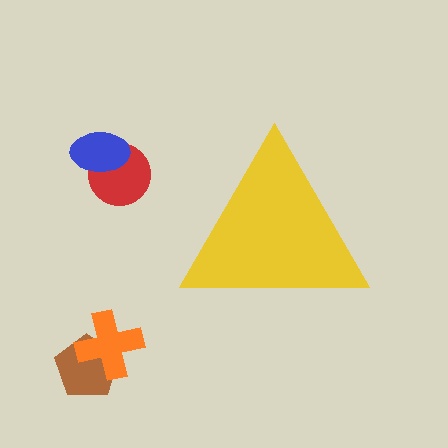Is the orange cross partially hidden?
No, the orange cross is fully visible.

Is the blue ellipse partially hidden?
No, the blue ellipse is fully visible.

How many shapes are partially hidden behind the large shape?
0 shapes are partially hidden.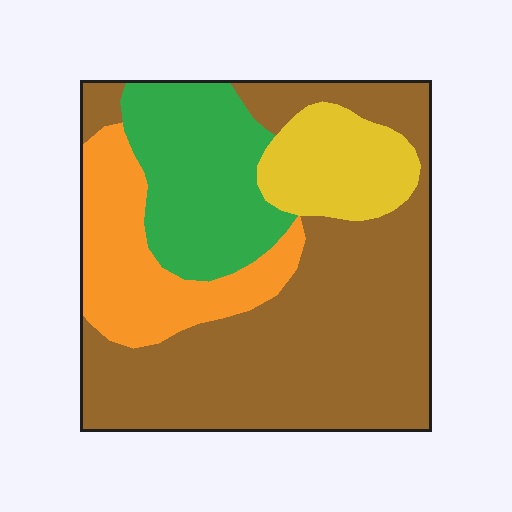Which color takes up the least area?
Yellow, at roughly 10%.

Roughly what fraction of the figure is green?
Green covers roughly 20% of the figure.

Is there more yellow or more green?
Green.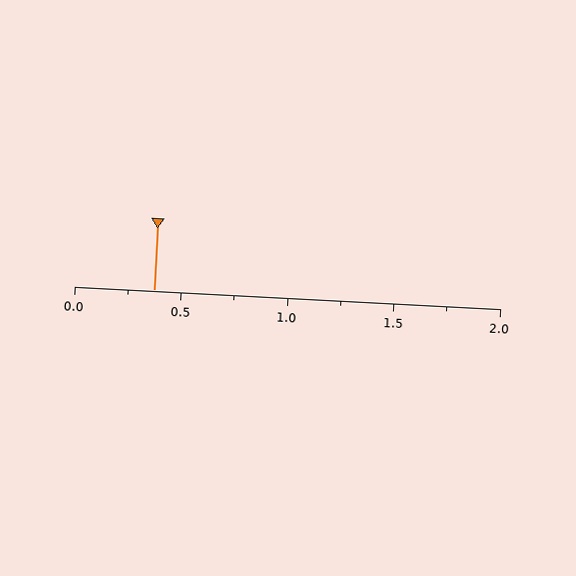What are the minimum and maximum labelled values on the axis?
The axis runs from 0.0 to 2.0.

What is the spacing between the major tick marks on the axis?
The major ticks are spaced 0.5 apart.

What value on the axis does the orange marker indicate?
The marker indicates approximately 0.38.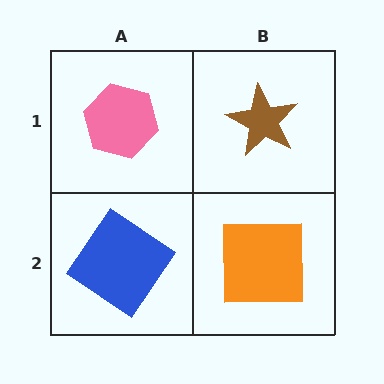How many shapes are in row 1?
2 shapes.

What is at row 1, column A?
A pink hexagon.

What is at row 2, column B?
An orange square.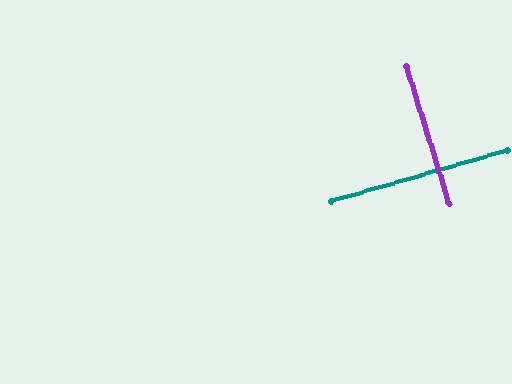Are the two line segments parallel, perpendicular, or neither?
Perpendicular — they meet at approximately 89°.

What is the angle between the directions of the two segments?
Approximately 89 degrees.